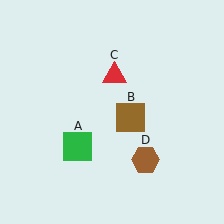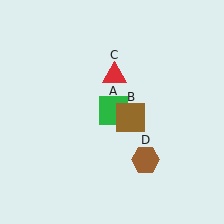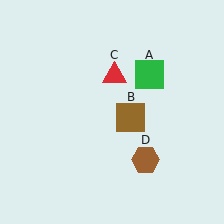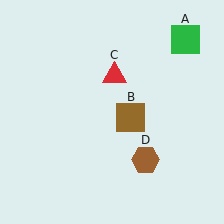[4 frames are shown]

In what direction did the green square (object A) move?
The green square (object A) moved up and to the right.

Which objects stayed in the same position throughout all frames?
Brown square (object B) and red triangle (object C) and brown hexagon (object D) remained stationary.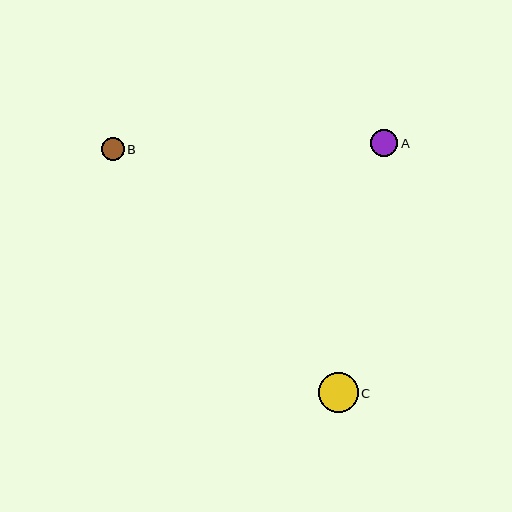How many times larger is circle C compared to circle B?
Circle C is approximately 1.8 times the size of circle B.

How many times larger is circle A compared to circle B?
Circle A is approximately 1.2 times the size of circle B.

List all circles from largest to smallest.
From largest to smallest: C, A, B.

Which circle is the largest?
Circle C is the largest with a size of approximately 40 pixels.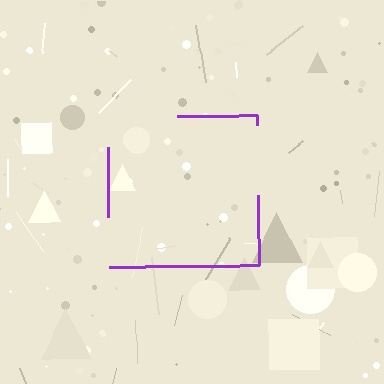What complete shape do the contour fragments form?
The contour fragments form a square.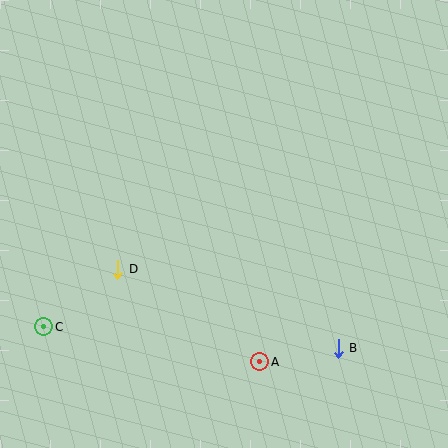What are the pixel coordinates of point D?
Point D is at (118, 269).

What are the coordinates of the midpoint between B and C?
The midpoint between B and C is at (191, 338).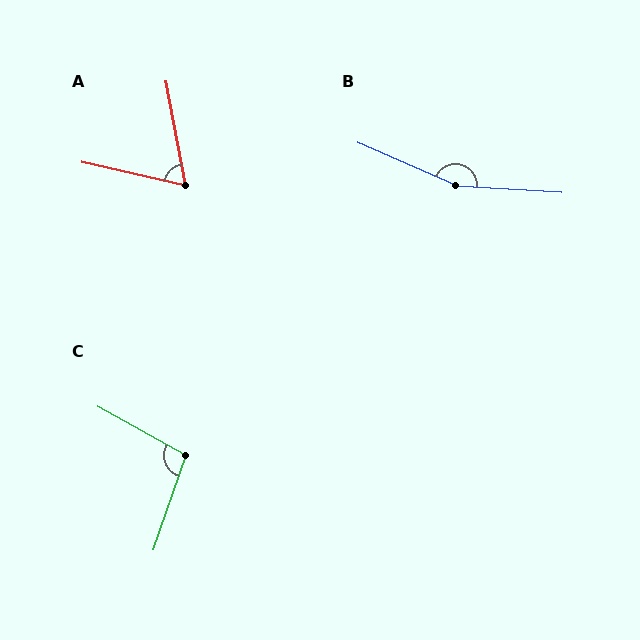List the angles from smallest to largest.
A (67°), C (100°), B (160°).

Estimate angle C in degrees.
Approximately 100 degrees.